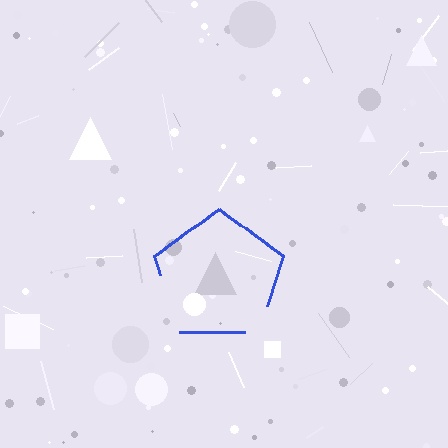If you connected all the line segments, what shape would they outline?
They would outline a pentagon.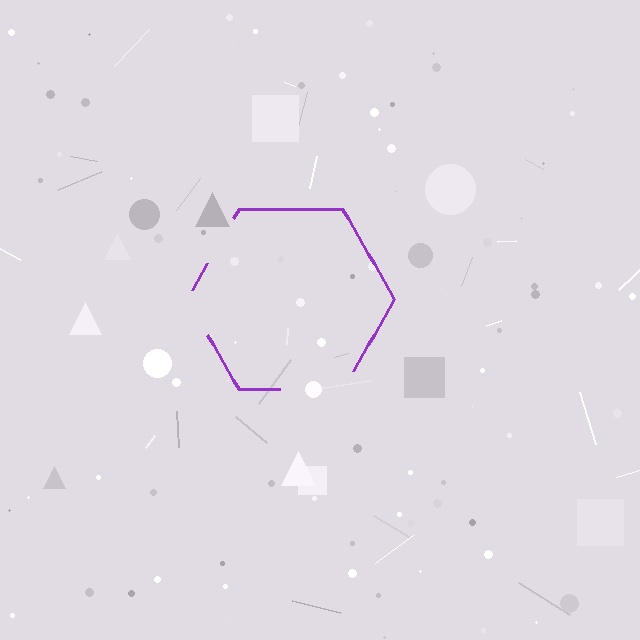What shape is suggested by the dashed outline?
The dashed outline suggests a hexagon.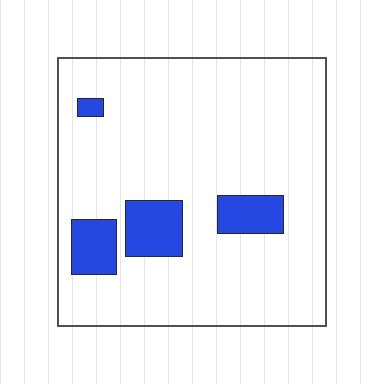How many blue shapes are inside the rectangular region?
4.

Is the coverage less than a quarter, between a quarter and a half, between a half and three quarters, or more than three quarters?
Less than a quarter.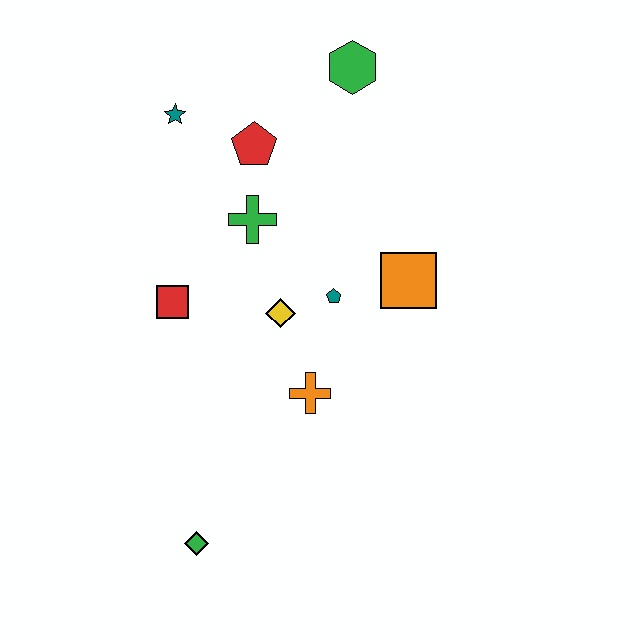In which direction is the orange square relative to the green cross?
The orange square is to the right of the green cross.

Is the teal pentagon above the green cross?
No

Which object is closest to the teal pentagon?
The yellow diamond is closest to the teal pentagon.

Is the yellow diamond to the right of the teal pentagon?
No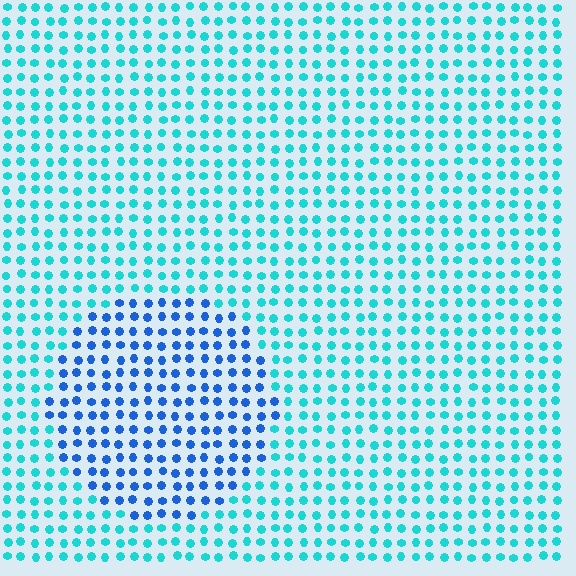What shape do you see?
I see a circle.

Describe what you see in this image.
The image is filled with small cyan elements in a uniform arrangement. A circle-shaped region is visible where the elements are tinted to a slightly different hue, forming a subtle color boundary.